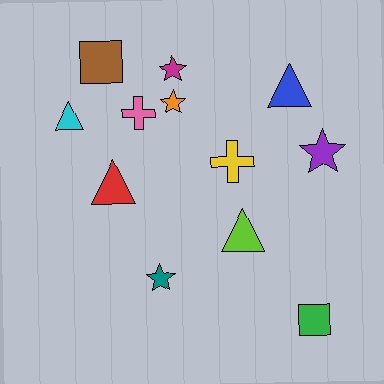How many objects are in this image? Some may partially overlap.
There are 12 objects.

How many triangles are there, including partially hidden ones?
There are 4 triangles.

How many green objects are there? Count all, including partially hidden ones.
There is 1 green object.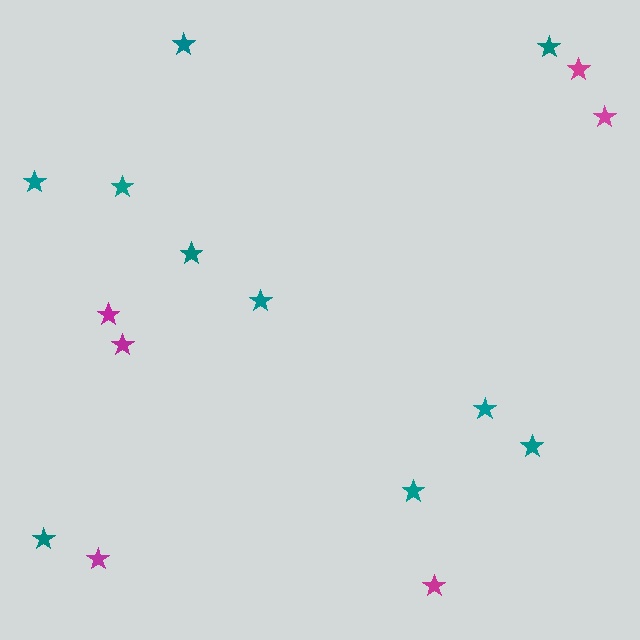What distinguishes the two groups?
There are 2 groups: one group of magenta stars (6) and one group of teal stars (10).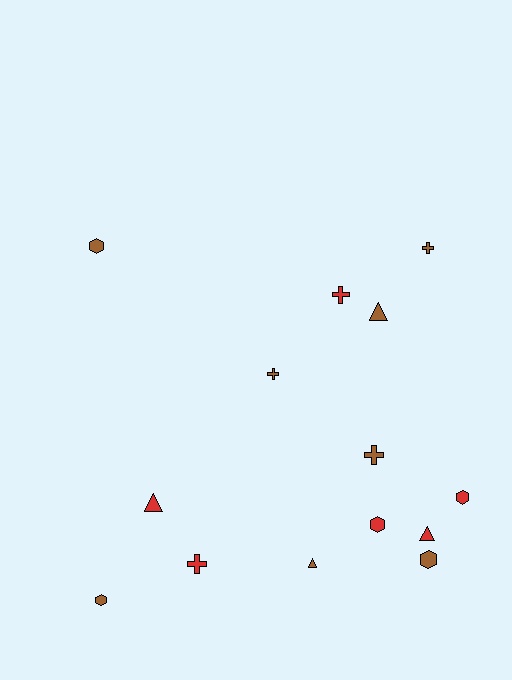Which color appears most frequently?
Brown, with 8 objects.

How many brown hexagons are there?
There are 3 brown hexagons.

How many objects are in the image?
There are 14 objects.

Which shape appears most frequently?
Cross, with 5 objects.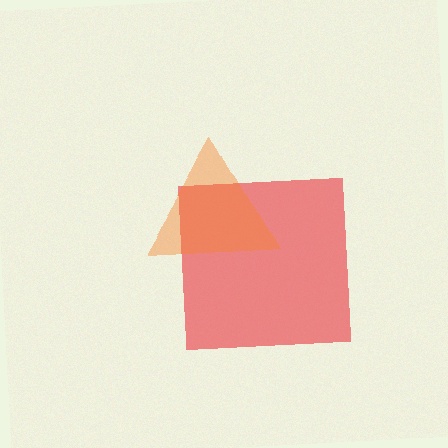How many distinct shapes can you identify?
There are 2 distinct shapes: a red square, an orange triangle.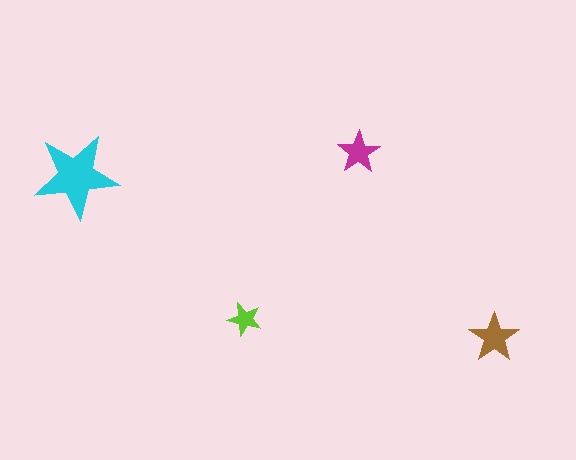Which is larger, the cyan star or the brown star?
The cyan one.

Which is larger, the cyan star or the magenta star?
The cyan one.